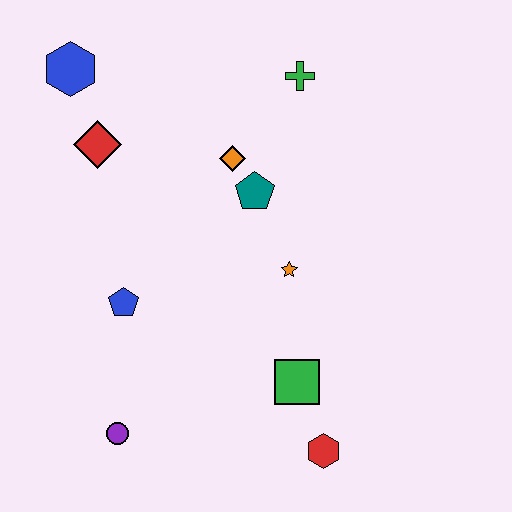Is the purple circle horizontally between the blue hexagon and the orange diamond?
Yes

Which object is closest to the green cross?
The orange diamond is closest to the green cross.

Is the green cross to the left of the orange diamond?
No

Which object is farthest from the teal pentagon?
The purple circle is farthest from the teal pentagon.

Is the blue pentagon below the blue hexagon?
Yes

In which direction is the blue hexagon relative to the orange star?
The blue hexagon is to the left of the orange star.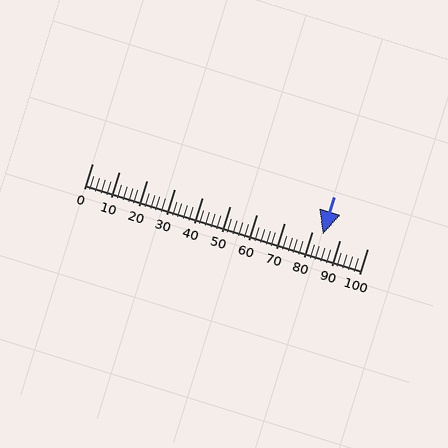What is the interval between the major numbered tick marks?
The major tick marks are spaced 10 units apart.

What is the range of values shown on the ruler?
The ruler shows values from 0 to 100.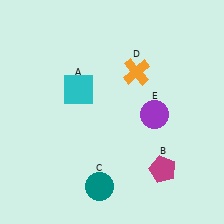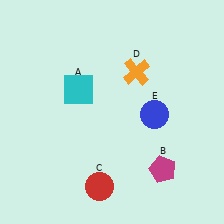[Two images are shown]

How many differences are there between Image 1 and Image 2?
There are 2 differences between the two images.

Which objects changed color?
C changed from teal to red. E changed from purple to blue.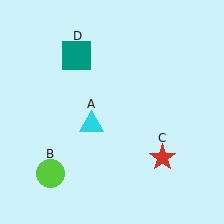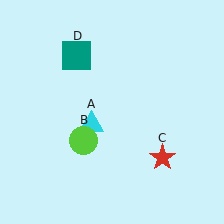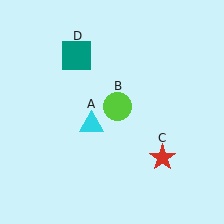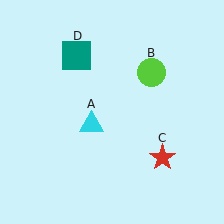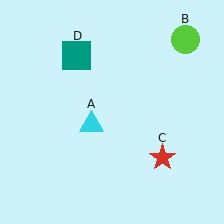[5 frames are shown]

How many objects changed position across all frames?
1 object changed position: lime circle (object B).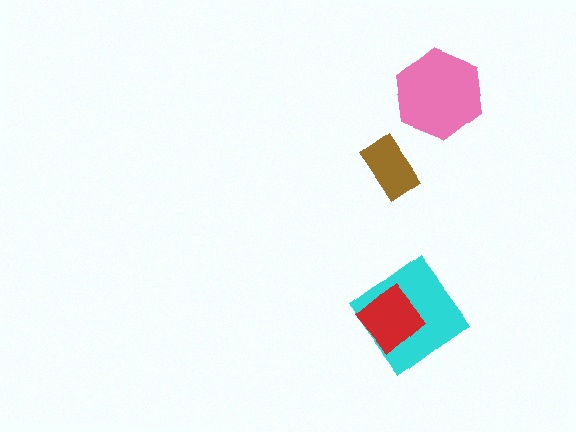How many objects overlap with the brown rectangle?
0 objects overlap with the brown rectangle.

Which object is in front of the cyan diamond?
The red diamond is in front of the cyan diamond.